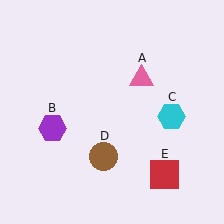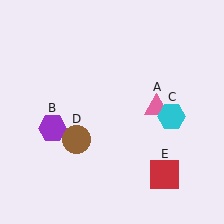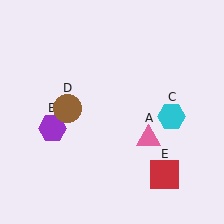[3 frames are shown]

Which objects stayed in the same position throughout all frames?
Purple hexagon (object B) and cyan hexagon (object C) and red square (object E) remained stationary.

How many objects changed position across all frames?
2 objects changed position: pink triangle (object A), brown circle (object D).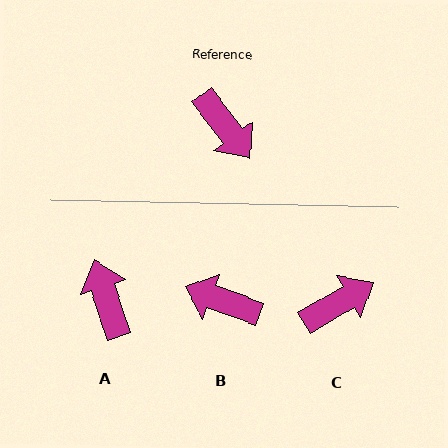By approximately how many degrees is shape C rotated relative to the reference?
Approximately 83 degrees counter-clockwise.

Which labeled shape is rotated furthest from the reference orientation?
A, about 161 degrees away.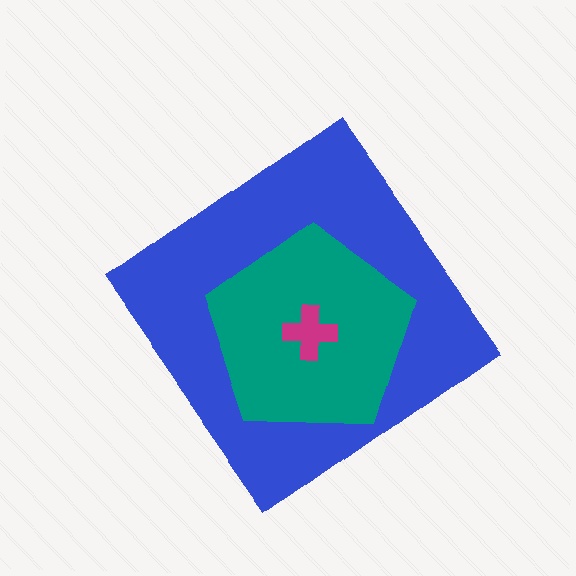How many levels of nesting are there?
3.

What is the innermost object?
The magenta cross.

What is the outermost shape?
The blue diamond.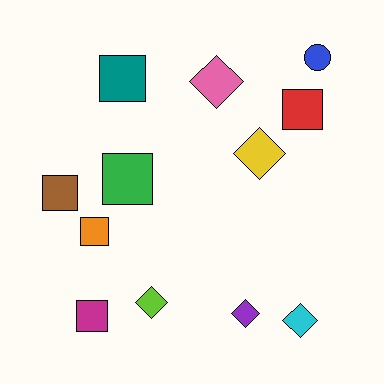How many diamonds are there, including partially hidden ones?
There are 5 diamonds.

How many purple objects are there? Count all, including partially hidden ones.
There is 1 purple object.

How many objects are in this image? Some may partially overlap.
There are 12 objects.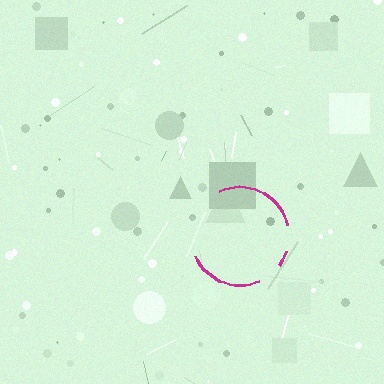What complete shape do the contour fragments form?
The contour fragments form a circle.